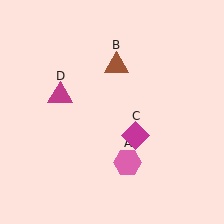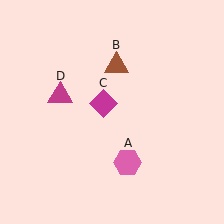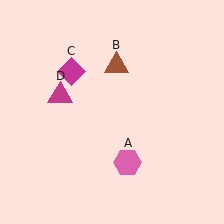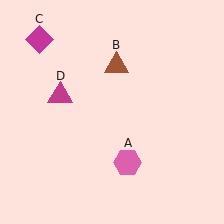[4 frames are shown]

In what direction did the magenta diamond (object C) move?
The magenta diamond (object C) moved up and to the left.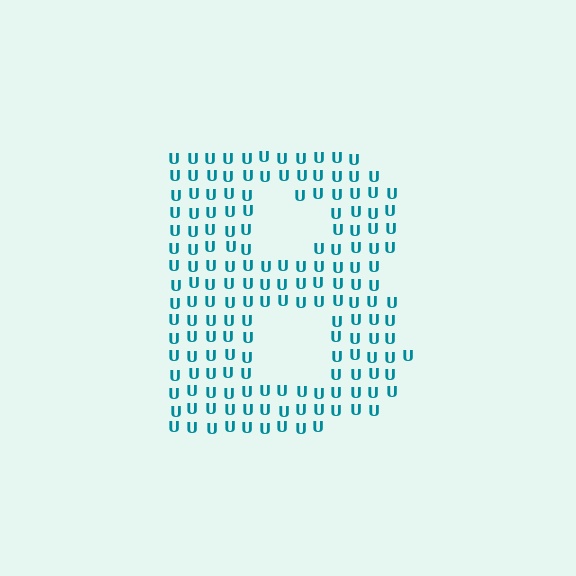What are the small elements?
The small elements are letter U's.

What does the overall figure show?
The overall figure shows the letter B.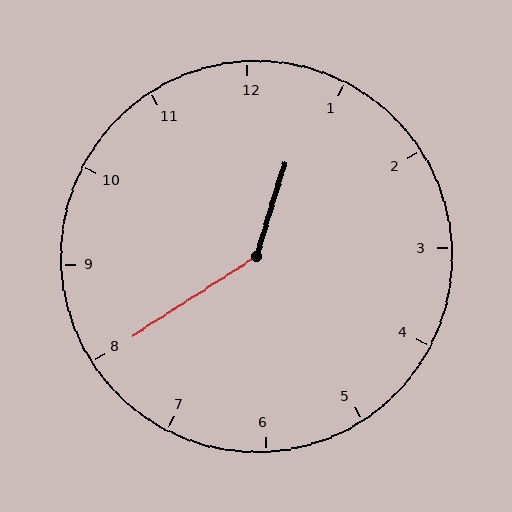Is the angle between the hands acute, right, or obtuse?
It is obtuse.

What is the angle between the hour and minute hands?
Approximately 140 degrees.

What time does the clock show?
12:40.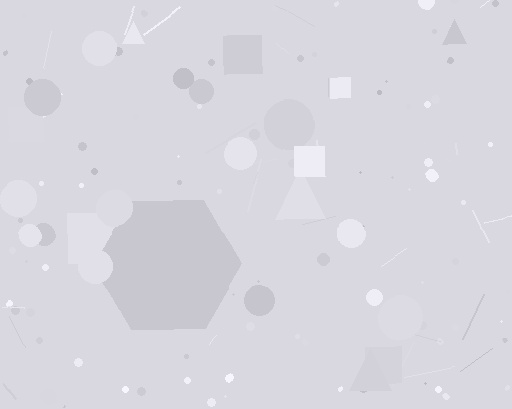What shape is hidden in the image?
A hexagon is hidden in the image.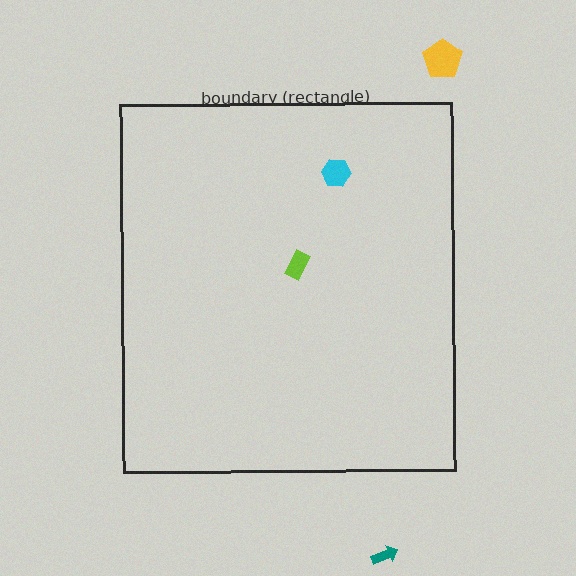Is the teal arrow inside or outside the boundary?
Outside.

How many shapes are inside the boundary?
2 inside, 2 outside.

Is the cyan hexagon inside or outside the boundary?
Inside.